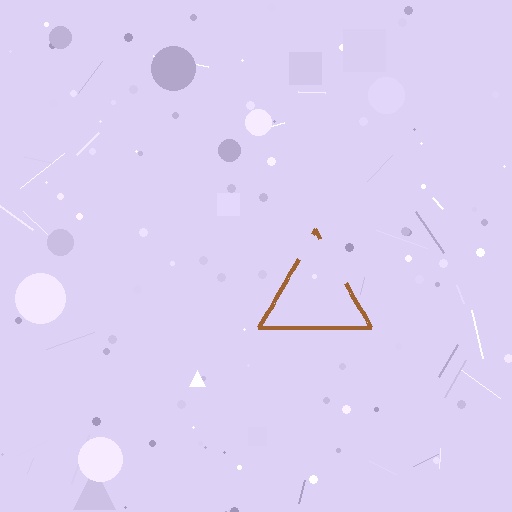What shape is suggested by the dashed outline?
The dashed outline suggests a triangle.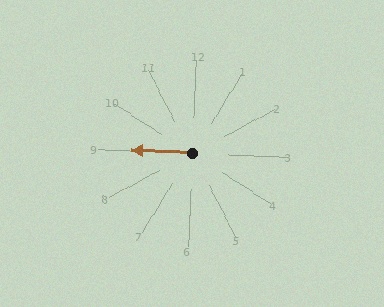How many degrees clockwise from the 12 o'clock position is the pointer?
Approximately 271 degrees.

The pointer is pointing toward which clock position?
Roughly 9 o'clock.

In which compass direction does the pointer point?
West.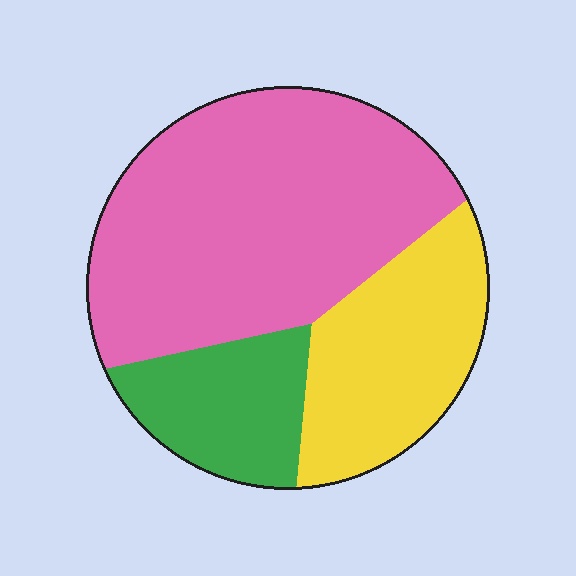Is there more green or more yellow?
Yellow.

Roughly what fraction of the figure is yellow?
Yellow covers 27% of the figure.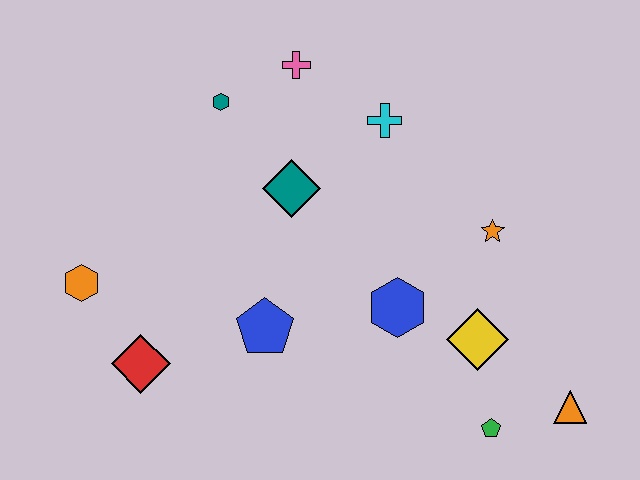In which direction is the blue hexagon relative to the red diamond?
The blue hexagon is to the right of the red diamond.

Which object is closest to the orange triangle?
The green pentagon is closest to the orange triangle.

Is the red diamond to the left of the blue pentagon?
Yes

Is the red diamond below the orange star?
Yes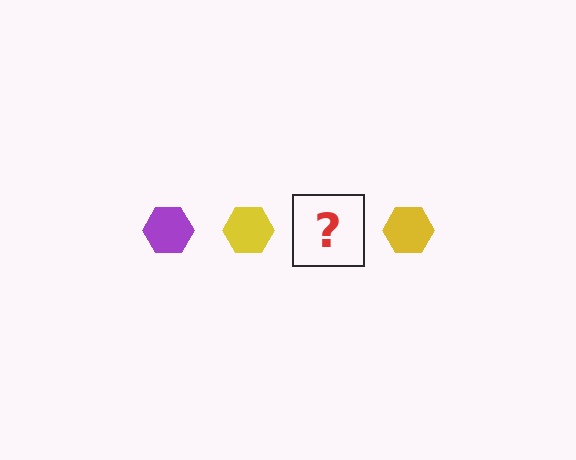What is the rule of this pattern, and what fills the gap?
The rule is that the pattern cycles through purple, yellow hexagons. The gap should be filled with a purple hexagon.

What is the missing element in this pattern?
The missing element is a purple hexagon.